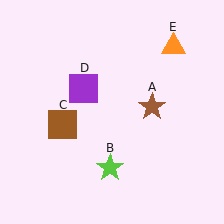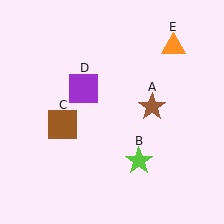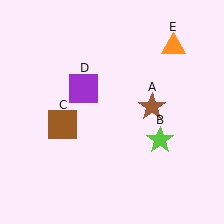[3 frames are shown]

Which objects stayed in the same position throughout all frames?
Brown star (object A) and brown square (object C) and purple square (object D) and orange triangle (object E) remained stationary.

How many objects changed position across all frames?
1 object changed position: lime star (object B).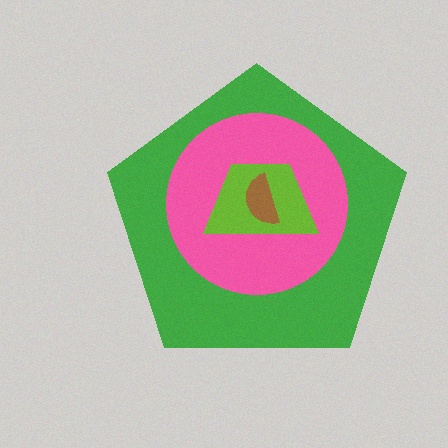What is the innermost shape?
The brown semicircle.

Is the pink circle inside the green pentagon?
Yes.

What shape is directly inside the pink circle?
The lime trapezoid.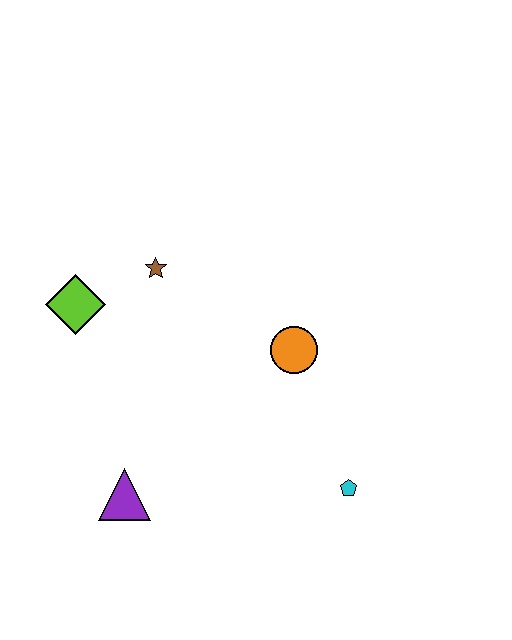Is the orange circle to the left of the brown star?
No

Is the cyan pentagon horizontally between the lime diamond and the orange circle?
No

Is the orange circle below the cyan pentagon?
No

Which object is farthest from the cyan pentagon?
The lime diamond is farthest from the cyan pentagon.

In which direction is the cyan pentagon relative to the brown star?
The cyan pentagon is below the brown star.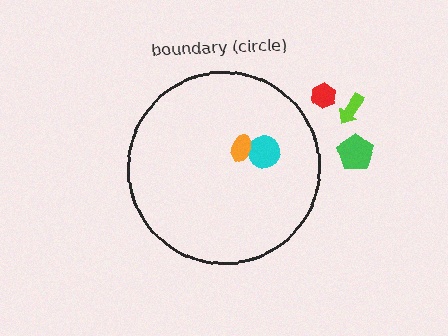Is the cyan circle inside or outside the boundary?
Inside.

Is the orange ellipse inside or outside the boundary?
Inside.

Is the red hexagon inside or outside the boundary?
Outside.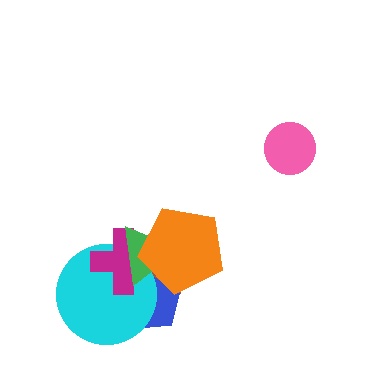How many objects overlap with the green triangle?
5 objects overlap with the green triangle.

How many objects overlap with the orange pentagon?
4 objects overlap with the orange pentagon.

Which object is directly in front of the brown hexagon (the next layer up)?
The blue pentagon is directly in front of the brown hexagon.